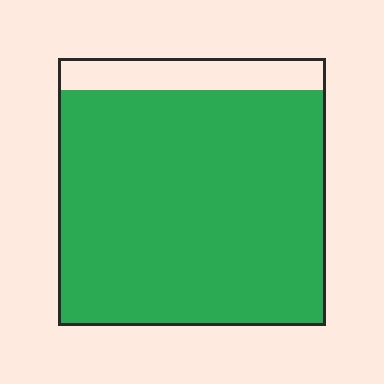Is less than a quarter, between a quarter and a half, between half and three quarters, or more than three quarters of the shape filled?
More than three quarters.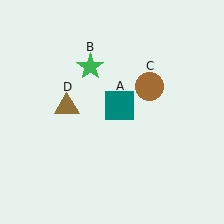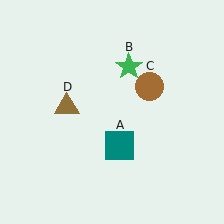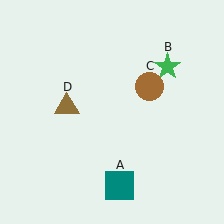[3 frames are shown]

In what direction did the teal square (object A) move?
The teal square (object A) moved down.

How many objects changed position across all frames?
2 objects changed position: teal square (object A), green star (object B).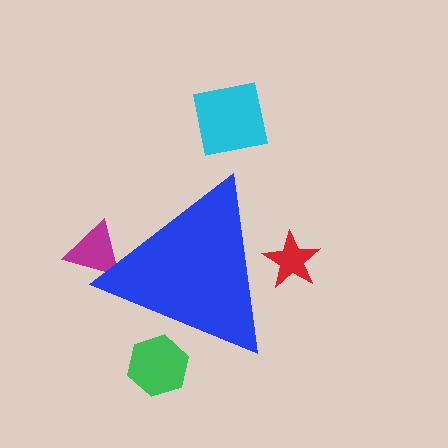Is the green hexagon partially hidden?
Yes, the green hexagon is partially hidden behind the blue triangle.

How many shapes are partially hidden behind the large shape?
3 shapes are partially hidden.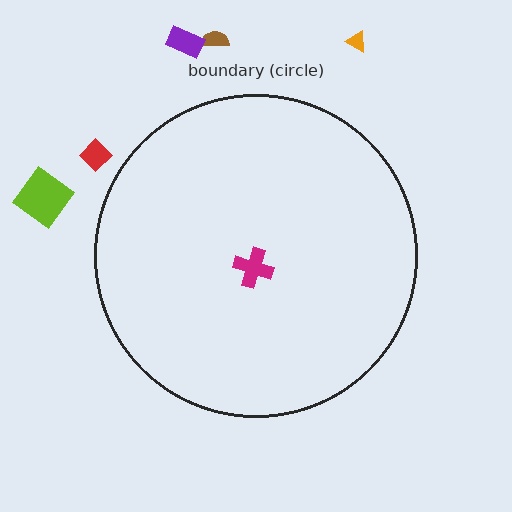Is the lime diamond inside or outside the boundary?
Outside.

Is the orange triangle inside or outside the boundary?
Outside.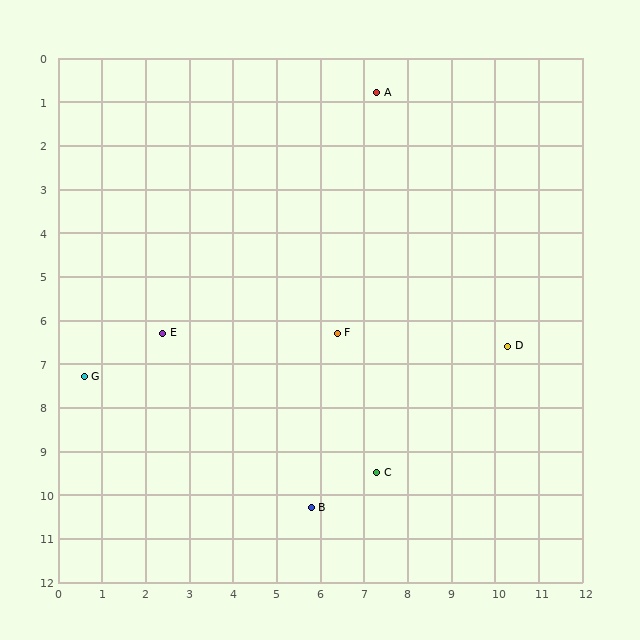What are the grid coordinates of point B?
Point B is at approximately (5.8, 10.3).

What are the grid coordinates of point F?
Point F is at approximately (6.4, 6.3).